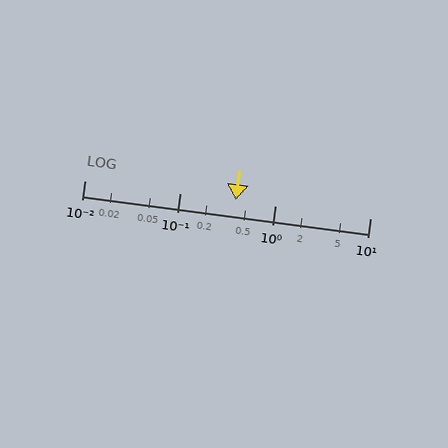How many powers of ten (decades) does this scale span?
The scale spans 3 decades, from 0.01 to 10.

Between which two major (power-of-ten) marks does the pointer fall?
The pointer is between 0.1 and 1.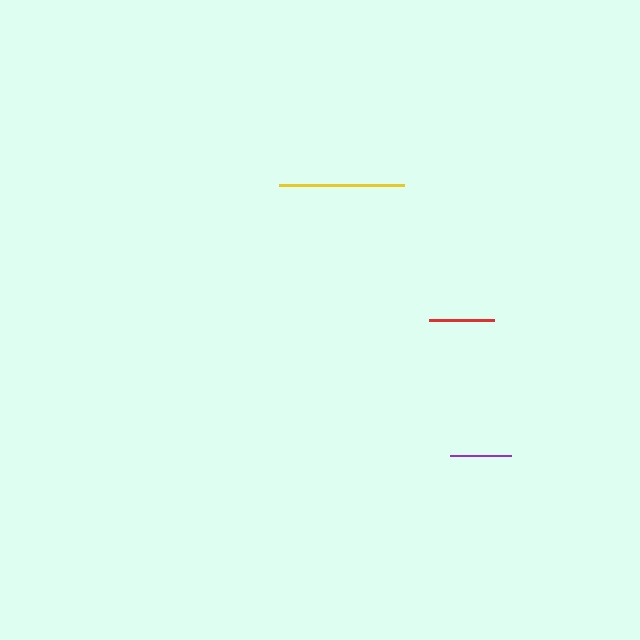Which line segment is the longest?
The yellow line is the longest at approximately 124 pixels.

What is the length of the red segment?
The red segment is approximately 65 pixels long.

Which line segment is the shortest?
The purple line is the shortest at approximately 62 pixels.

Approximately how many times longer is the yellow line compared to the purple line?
The yellow line is approximately 2.0 times the length of the purple line.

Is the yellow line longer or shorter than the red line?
The yellow line is longer than the red line.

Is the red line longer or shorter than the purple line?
The red line is longer than the purple line.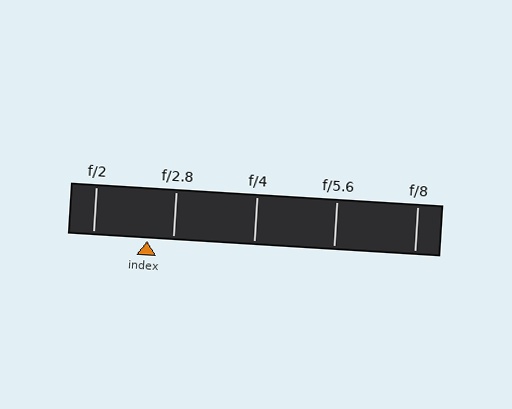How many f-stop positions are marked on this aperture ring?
There are 5 f-stop positions marked.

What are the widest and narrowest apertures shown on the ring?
The widest aperture shown is f/2 and the narrowest is f/8.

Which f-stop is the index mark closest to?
The index mark is closest to f/2.8.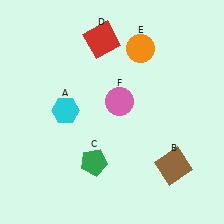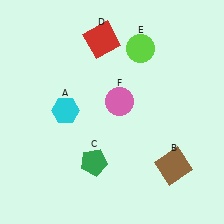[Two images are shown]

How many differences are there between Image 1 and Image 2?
There is 1 difference between the two images.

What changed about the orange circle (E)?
In Image 1, E is orange. In Image 2, it changed to lime.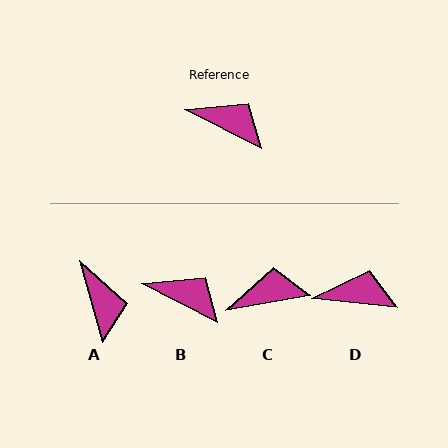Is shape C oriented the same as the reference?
No, it is off by about 37 degrees.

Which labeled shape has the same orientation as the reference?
B.